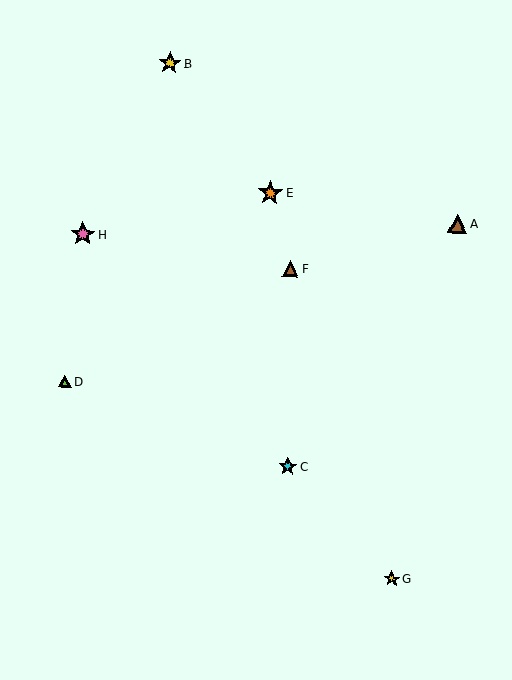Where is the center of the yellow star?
The center of the yellow star is at (392, 579).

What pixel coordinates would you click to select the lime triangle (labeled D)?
Click at (65, 381) to select the lime triangle D.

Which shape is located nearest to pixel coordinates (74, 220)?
The pink star (labeled H) at (83, 234) is nearest to that location.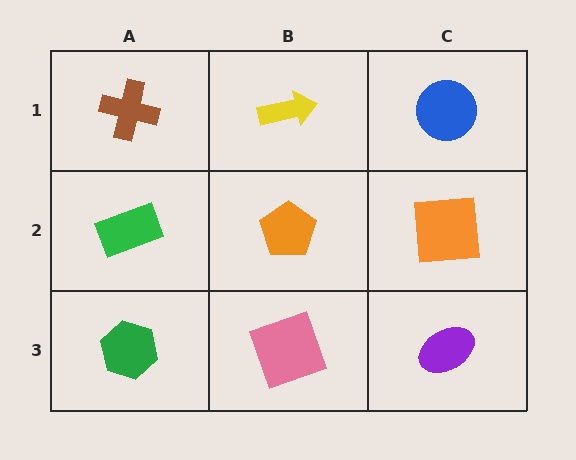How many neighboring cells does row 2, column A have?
3.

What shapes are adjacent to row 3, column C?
An orange square (row 2, column C), a pink square (row 3, column B).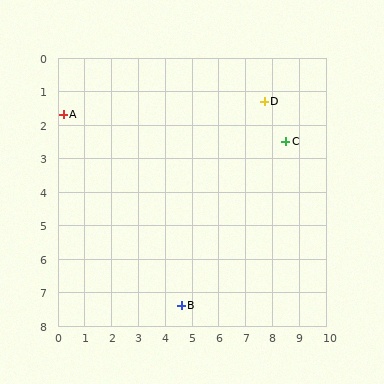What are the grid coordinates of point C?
Point C is at approximately (8.5, 2.5).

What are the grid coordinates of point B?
Point B is at approximately (4.6, 7.4).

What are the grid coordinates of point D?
Point D is at approximately (7.7, 1.3).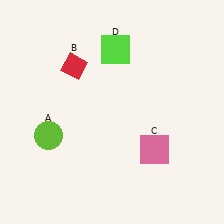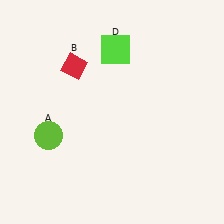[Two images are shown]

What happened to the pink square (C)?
The pink square (C) was removed in Image 2. It was in the bottom-right area of Image 1.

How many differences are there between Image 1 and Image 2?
There is 1 difference between the two images.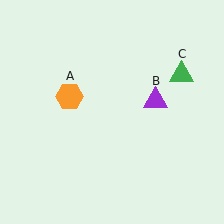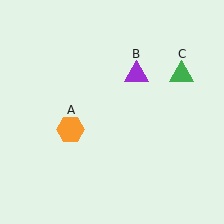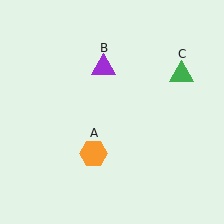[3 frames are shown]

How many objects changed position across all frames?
2 objects changed position: orange hexagon (object A), purple triangle (object B).